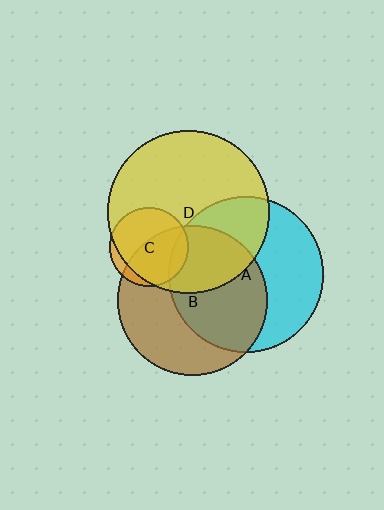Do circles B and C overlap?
Yes.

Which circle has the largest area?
Circle D (yellow).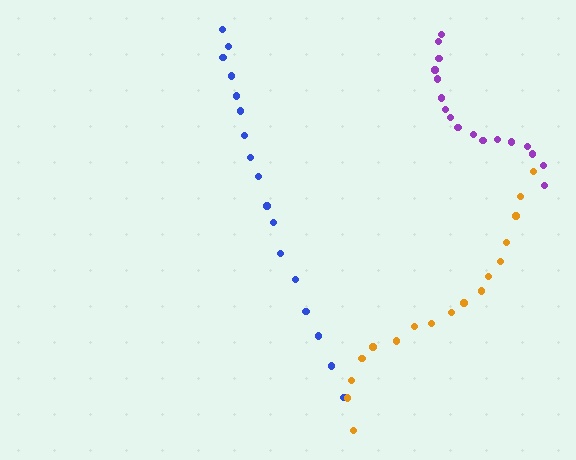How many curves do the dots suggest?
There are 3 distinct paths.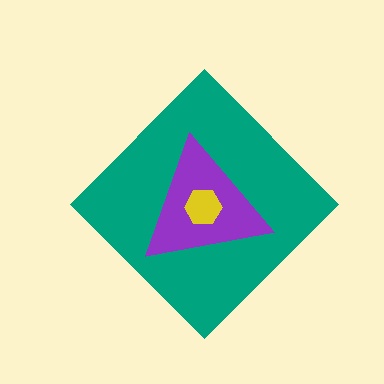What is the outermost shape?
The teal diamond.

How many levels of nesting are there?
3.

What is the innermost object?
The yellow hexagon.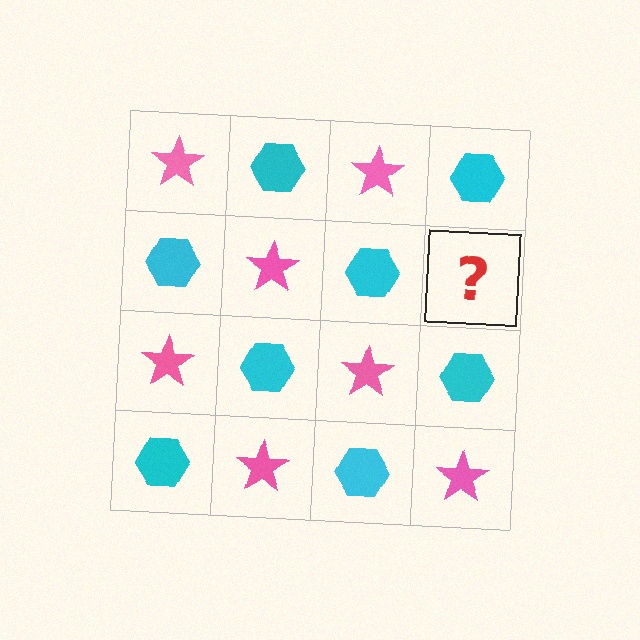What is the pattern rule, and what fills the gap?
The rule is that it alternates pink star and cyan hexagon in a checkerboard pattern. The gap should be filled with a pink star.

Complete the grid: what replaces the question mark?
The question mark should be replaced with a pink star.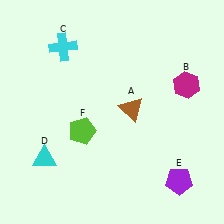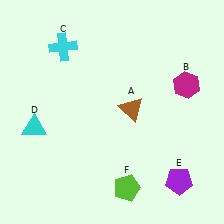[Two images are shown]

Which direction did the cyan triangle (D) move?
The cyan triangle (D) moved up.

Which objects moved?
The objects that moved are: the cyan triangle (D), the lime pentagon (F).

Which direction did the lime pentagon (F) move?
The lime pentagon (F) moved down.